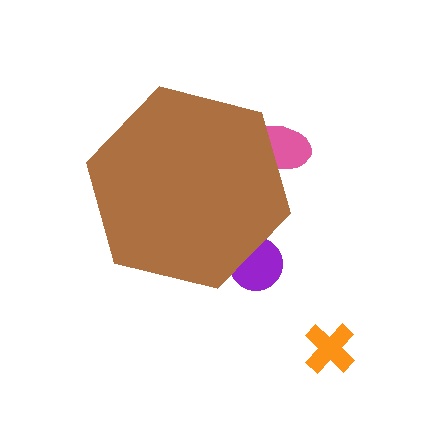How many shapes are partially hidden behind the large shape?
2 shapes are partially hidden.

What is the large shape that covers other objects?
A brown hexagon.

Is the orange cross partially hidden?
No, the orange cross is fully visible.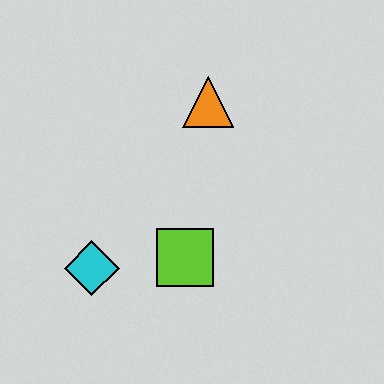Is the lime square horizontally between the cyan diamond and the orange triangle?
Yes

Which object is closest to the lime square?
The cyan diamond is closest to the lime square.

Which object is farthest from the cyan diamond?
The orange triangle is farthest from the cyan diamond.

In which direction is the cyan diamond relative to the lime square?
The cyan diamond is to the left of the lime square.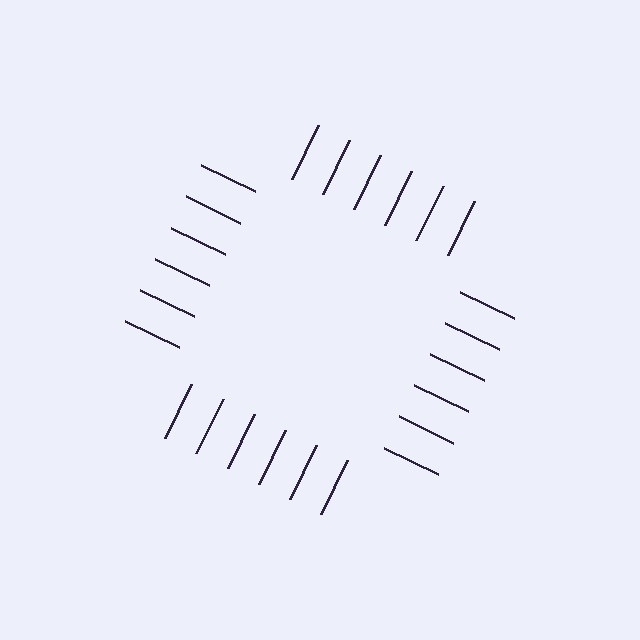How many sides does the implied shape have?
4 sides — the line-ends trace a square.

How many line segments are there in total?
24 — 6 along each of the 4 edges.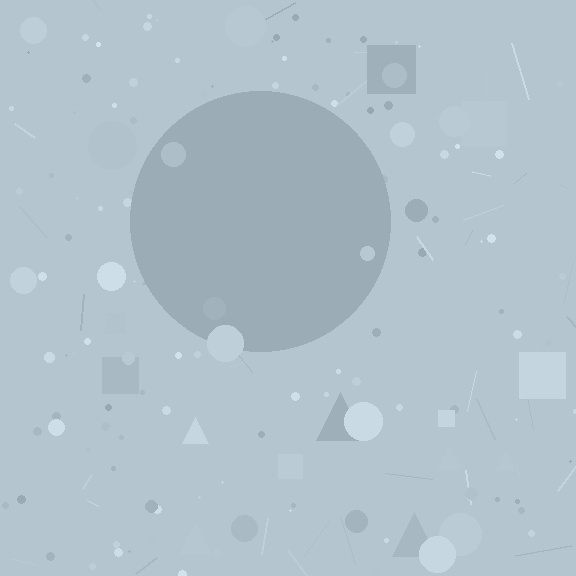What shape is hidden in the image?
A circle is hidden in the image.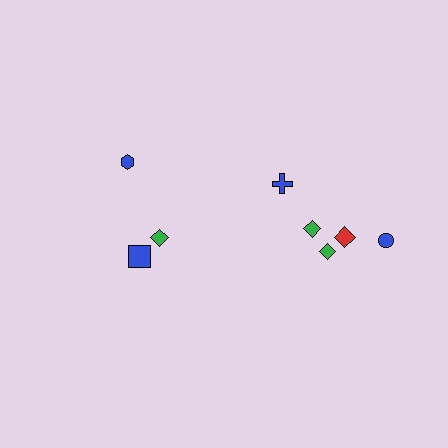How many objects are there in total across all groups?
There are 8 objects.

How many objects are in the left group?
There are 3 objects.